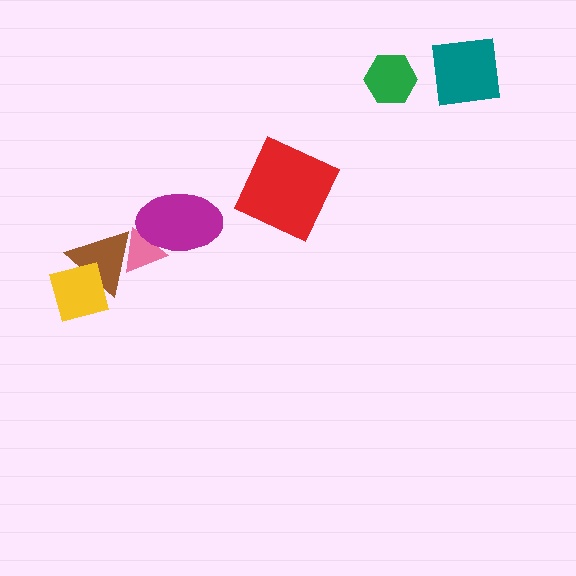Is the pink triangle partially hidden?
Yes, it is partially covered by another shape.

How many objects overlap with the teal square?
0 objects overlap with the teal square.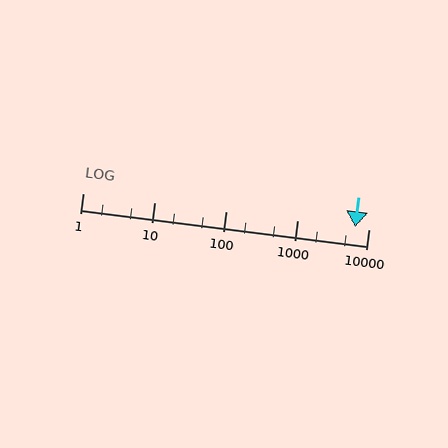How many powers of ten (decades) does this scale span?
The scale spans 4 decades, from 1 to 10000.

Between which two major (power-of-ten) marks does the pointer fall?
The pointer is between 1000 and 10000.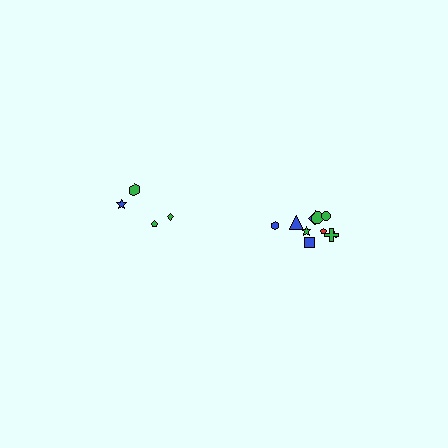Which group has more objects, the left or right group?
The right group.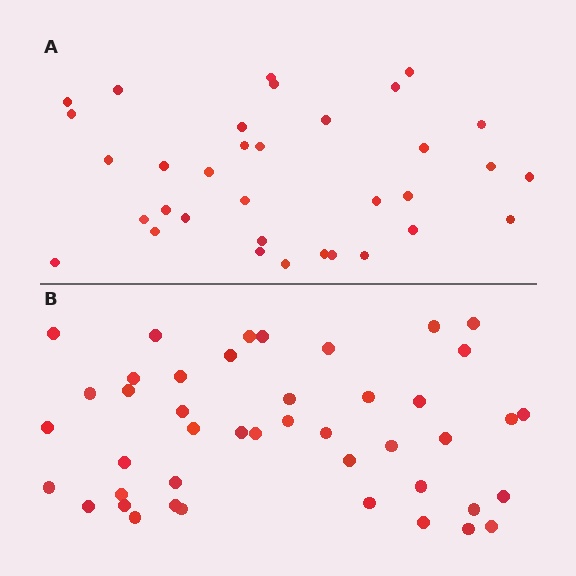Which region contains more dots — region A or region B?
Region B (the bottom region) has more dots.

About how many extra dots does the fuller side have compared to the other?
Region B has roughly 10 or so more dots than region A.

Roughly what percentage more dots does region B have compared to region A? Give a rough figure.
About 30% more.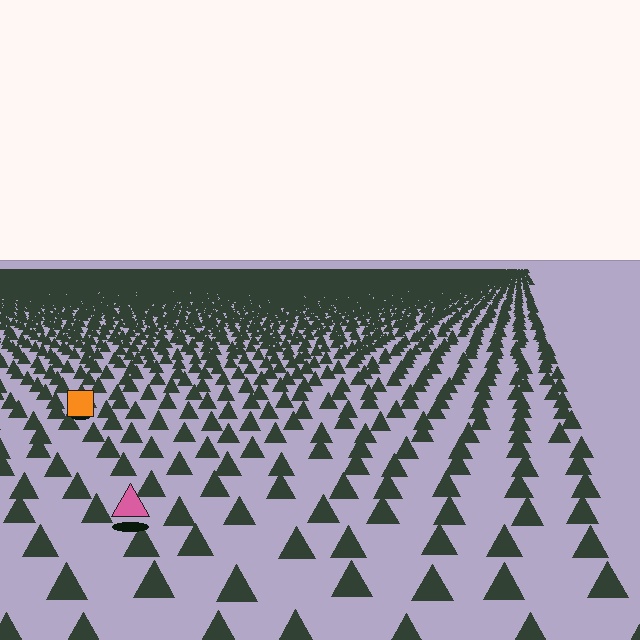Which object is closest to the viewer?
The pink triangle is closest. The texture marks near it are larger and more spread out.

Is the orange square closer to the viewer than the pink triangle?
No. The pink triangle is closer — you can tell from the texture gradient: the ground texture is coarser near it.